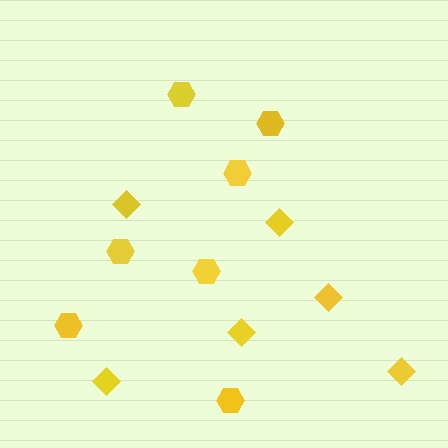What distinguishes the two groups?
There are 2 groups: one group of diamonds (6) and one group of hexagons (7).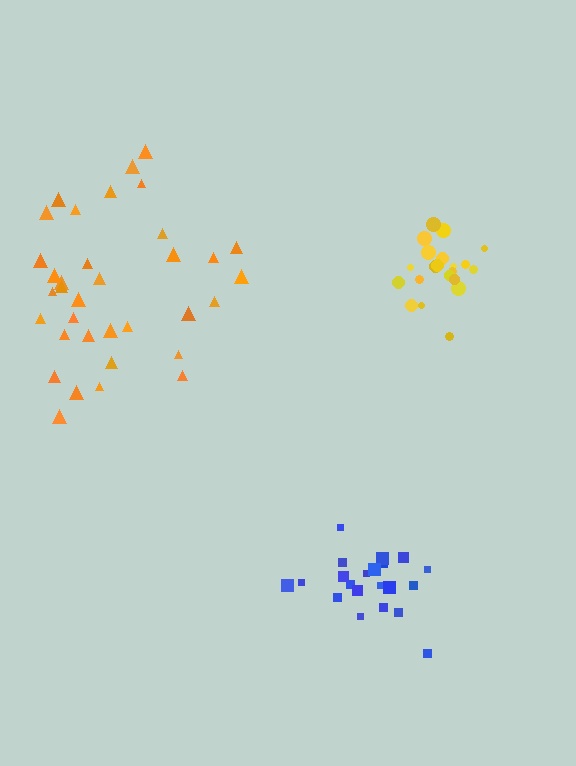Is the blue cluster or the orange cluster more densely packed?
Blue.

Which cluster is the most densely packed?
Yellow.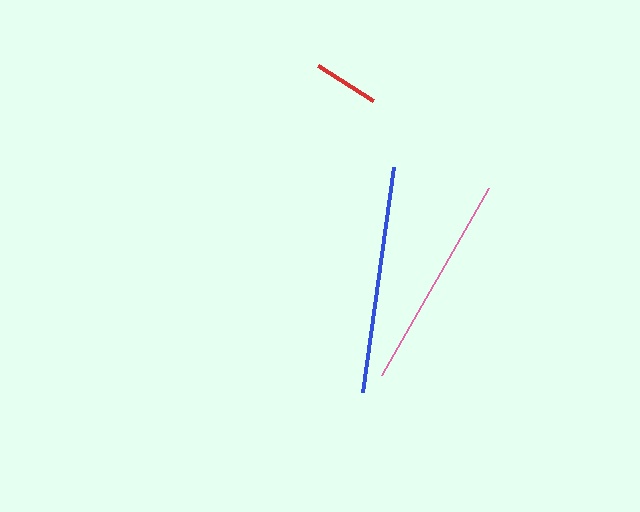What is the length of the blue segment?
The blue segment is approximately 227 pixels long.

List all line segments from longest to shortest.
From longest to shortest: blue, pink, red.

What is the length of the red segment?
The red segment is approximately 65 pixels long.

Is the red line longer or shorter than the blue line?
The blue line is longer than the red line.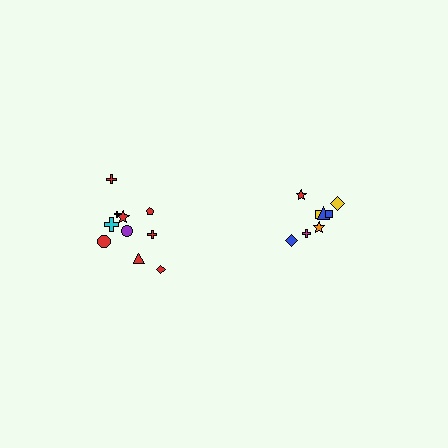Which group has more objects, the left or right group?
The left group.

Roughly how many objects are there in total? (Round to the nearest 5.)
Roughly 20 objects in total.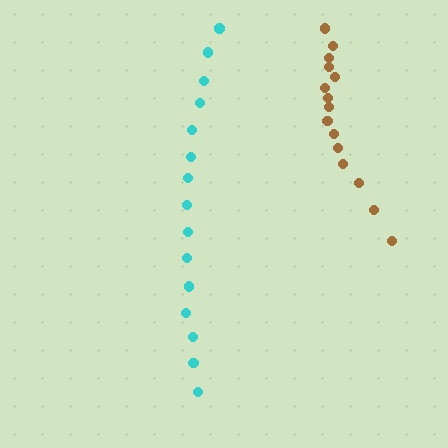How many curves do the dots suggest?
There are 2 distinct paths.